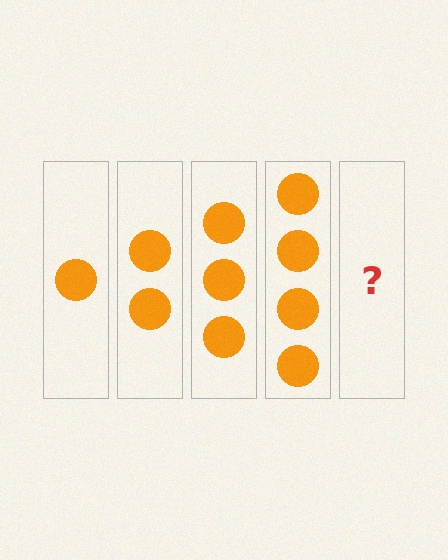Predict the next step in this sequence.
The next step is 5 circles.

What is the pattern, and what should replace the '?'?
The pattern is that each step adds one more circle. The '?' should be 5 circles.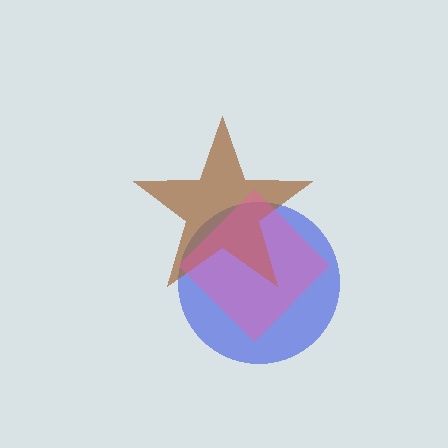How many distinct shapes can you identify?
There are 3 distinct shapes: a blue circle, a brown star, a pink diamond.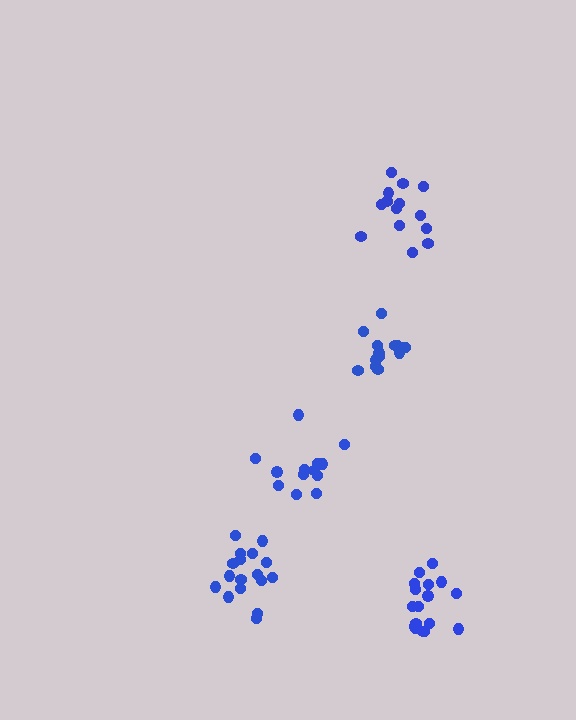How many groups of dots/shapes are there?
There are 5 groups.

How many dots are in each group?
Group 1: 17 dots, Group 2: 14 dots, Group 3: 13 dots, Group 4: 14 dots, Group 5: 18 dots (76 total).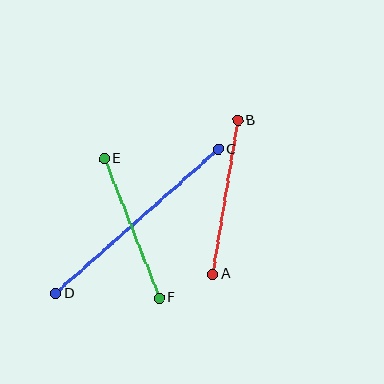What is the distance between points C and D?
The distance is approximately 217 pixels.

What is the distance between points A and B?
The distance is approximately 156 pixels.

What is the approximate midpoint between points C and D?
The midpoint is at approximately (137, 221) pixels.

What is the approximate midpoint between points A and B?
The midpoint is at approximately (225, 197) pixels.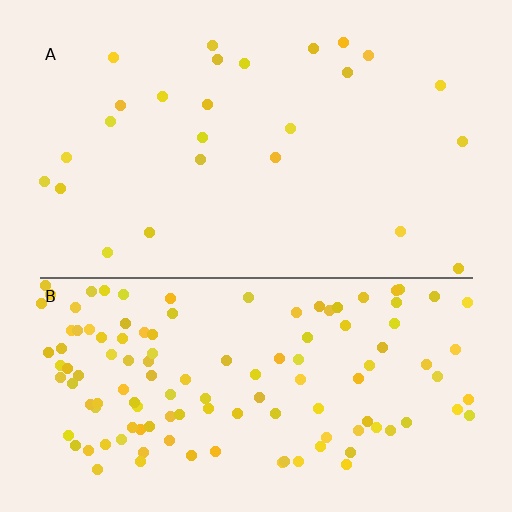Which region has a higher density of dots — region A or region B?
B (the bottom).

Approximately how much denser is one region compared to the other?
Approximately 4.8× — region B over region A.